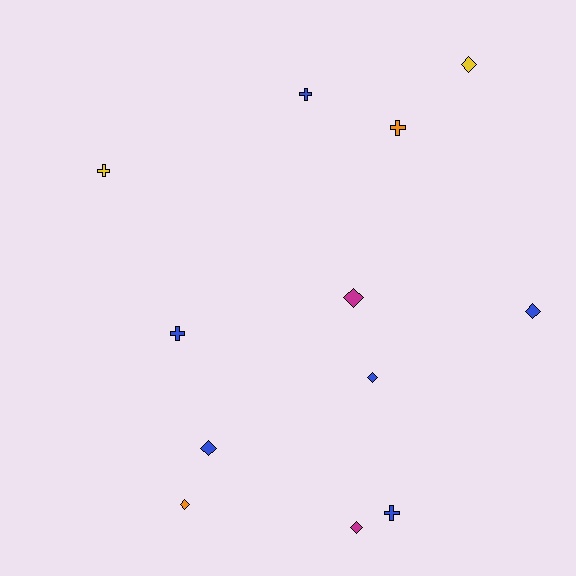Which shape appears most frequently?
Diamond, with 7 objects.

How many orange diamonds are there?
There is 1 orange diamond.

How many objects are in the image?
There are 12 objects.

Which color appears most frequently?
Blue, with 6 objects.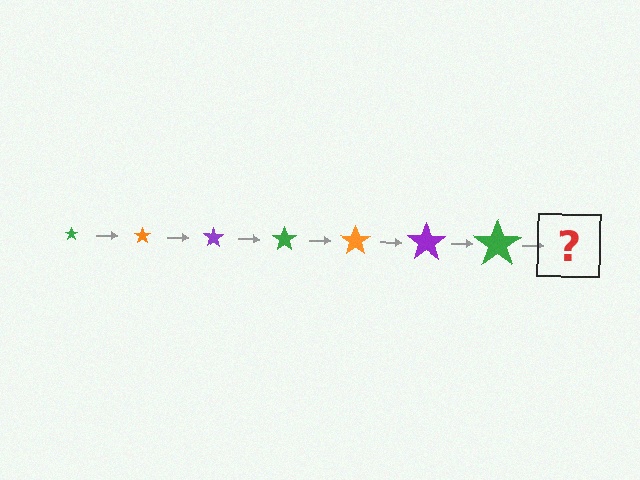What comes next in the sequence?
The next element should be an orange star, larger than the previous one.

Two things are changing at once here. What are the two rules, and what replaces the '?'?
The two rules are that the star grows larger each step and the color cycles through green, orange, and purple. The '?' should be an orange star, larger than the previous one.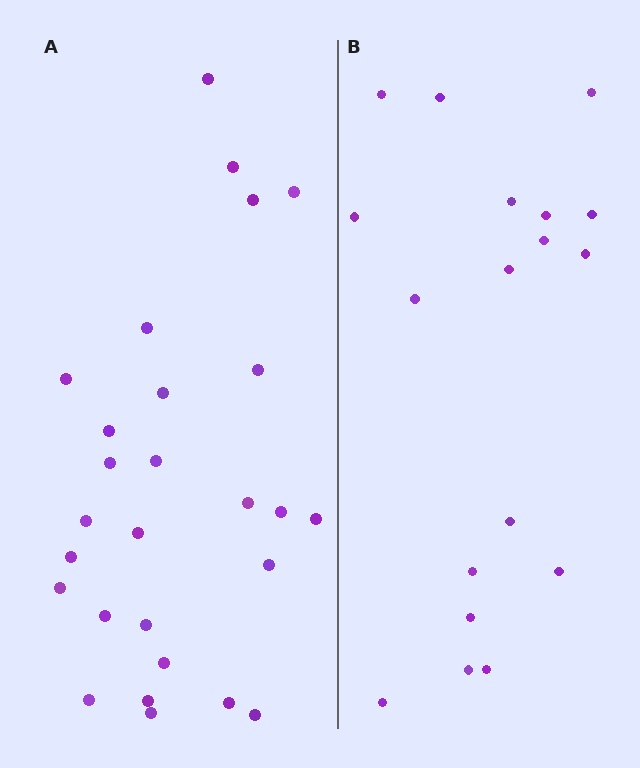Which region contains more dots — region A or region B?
Region A (the left region) has more dots.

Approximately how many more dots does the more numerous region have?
Region A has roughly 8 or so more dots than region B.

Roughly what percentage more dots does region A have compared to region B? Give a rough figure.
About 50% more.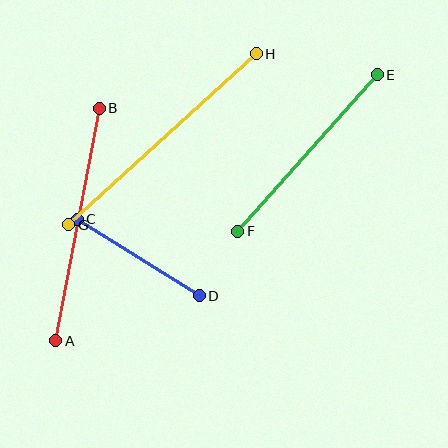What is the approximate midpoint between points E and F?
The midpoint is at approximately (307, 153) pixels.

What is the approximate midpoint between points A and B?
The midpoint is at approximately (77, 225) pixels.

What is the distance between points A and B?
The distance is approximately 236 pixels.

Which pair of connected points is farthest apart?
Points G and H are farthest apart.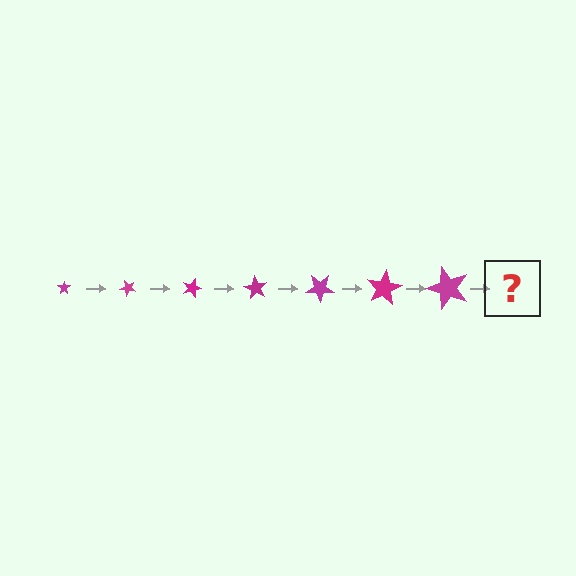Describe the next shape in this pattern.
It should be a star, larger than the previous one and rotated 315 degrees from the start.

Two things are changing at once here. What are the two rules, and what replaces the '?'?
The two rules are that the star grows larger each step and it rotates 45 degrees each step. The '?' should be a star, larger than the previous one and rotated 315 degrees from the start.